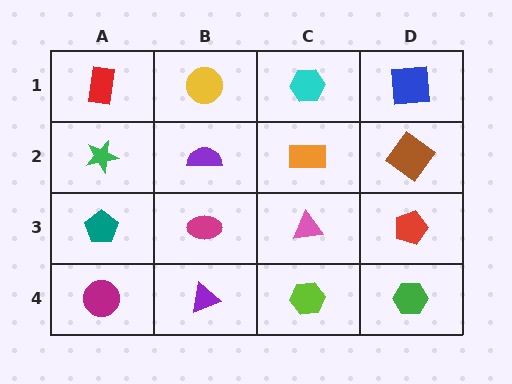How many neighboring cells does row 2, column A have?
3.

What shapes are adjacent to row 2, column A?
A red rectangle (row 1, column A), a teal pentagon (row 3, column A), a purple semicircle (row 2, column B).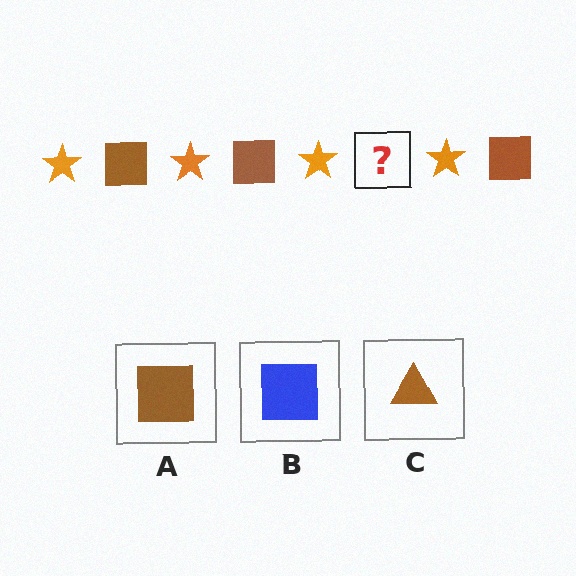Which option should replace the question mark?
Option A.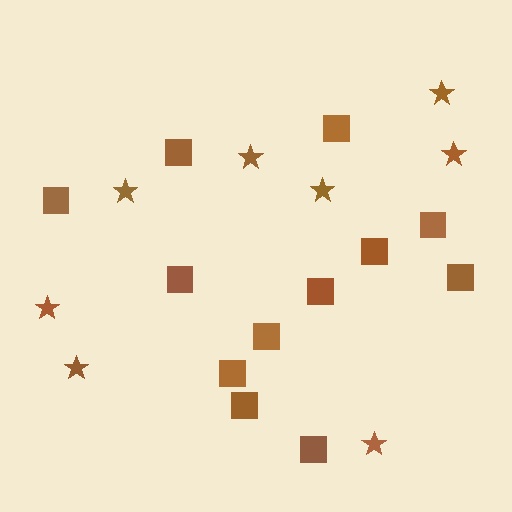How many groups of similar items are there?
There are 2 groups: one group of squares (12) and one group of stars (8).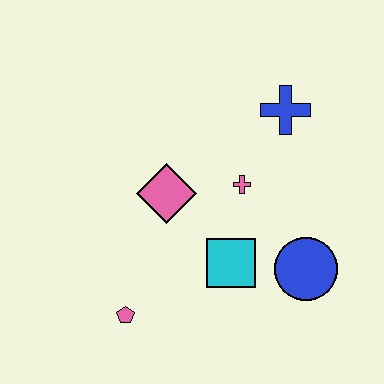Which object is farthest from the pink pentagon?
The blue cross is farthest from the pink pentagon.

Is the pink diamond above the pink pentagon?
Yes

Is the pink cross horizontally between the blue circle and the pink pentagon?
Yes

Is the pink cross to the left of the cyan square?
No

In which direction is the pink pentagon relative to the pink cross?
The pink pentagon is below the pink cross.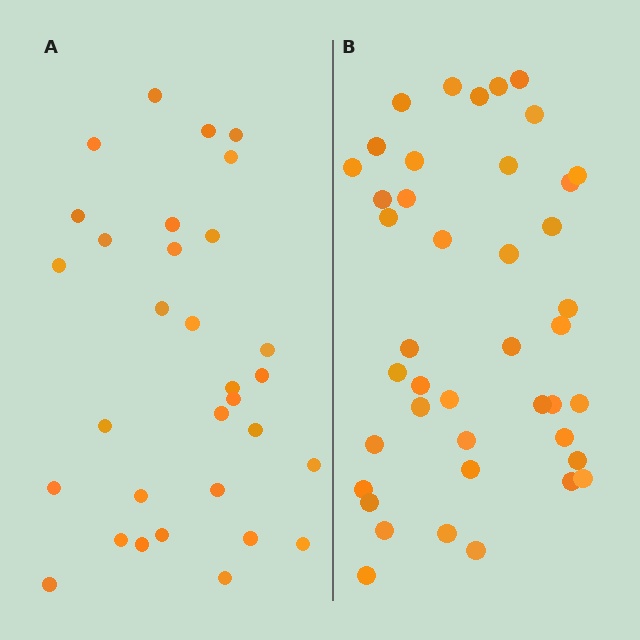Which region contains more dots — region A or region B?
Region B (the right region) has more dots.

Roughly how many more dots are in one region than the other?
Region B has roughly 12 or so more dots than region A.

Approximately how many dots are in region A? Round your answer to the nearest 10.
About 30 dots. (The exact count is 31, which rounds to 30.)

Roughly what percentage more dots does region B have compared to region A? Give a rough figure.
About 35% more.